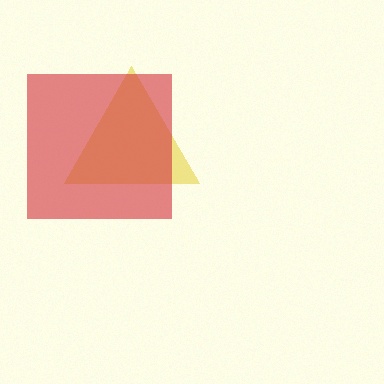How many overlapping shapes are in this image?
There are 2 overlapping shapes in the image.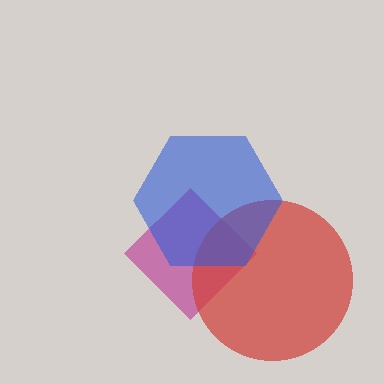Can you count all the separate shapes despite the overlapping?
Yes, there are 3 separate shapes.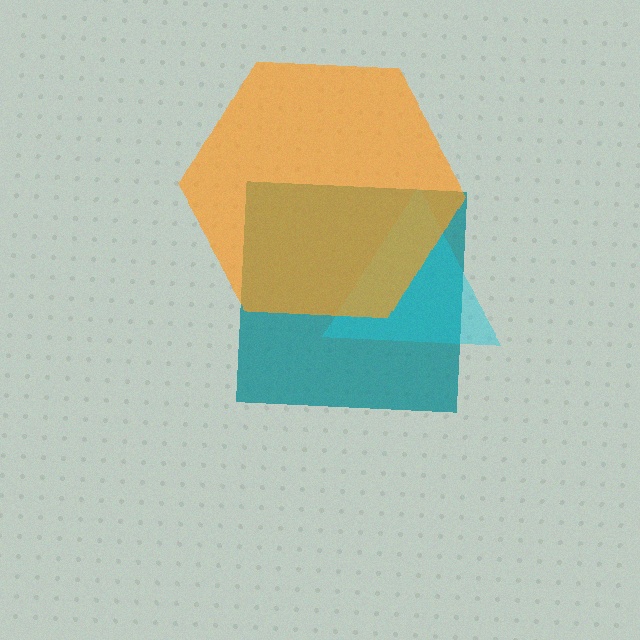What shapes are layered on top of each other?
The layered shapes are: a teal square, a cyan triangle, an orange hexagon.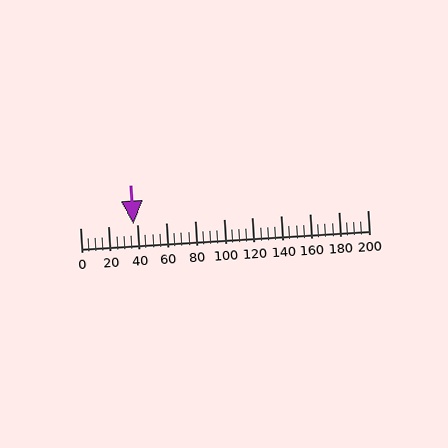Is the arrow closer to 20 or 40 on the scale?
The arrow is closer to 40.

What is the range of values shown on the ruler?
The ruler shows values from 0 to 200.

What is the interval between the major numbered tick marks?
The major tick marks are spaced 20 units apart.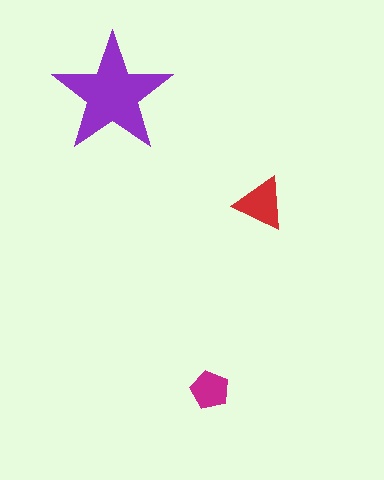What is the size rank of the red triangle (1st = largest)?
2nd.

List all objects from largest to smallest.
The purple star, the red triangle, the magenta pentagon.